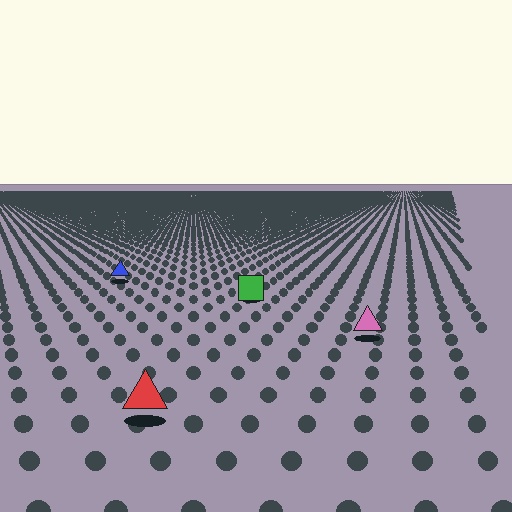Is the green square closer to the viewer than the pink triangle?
No. The pink triangle is closer — you can tell from the texture gradient: the ground texture is coarser near it.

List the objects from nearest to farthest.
From nearest to farthest: the red triangle, the pink triangle, the green square, the blue triangle.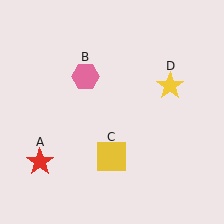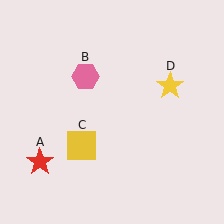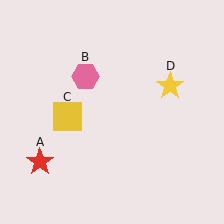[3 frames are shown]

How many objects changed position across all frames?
1 object changed position: yellow square (object C).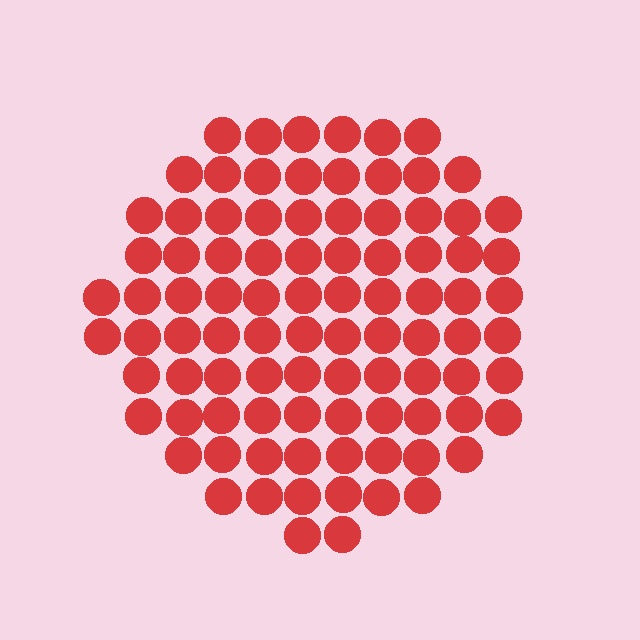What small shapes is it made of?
It is made of small circles.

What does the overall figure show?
The overall figure shows a circle.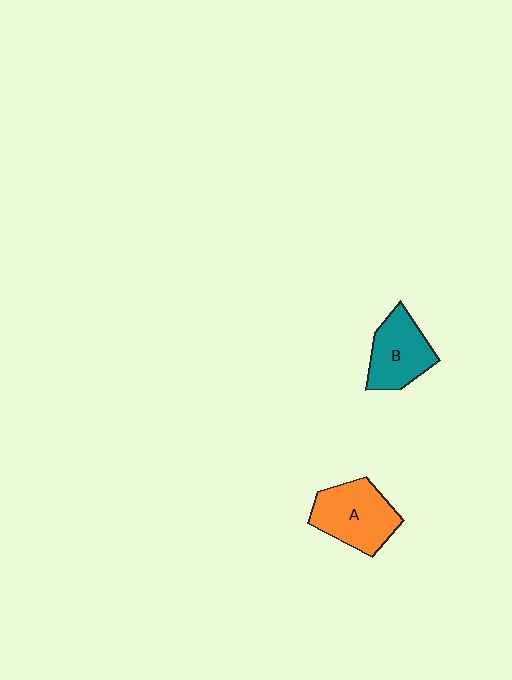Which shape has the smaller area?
Shape B (teal).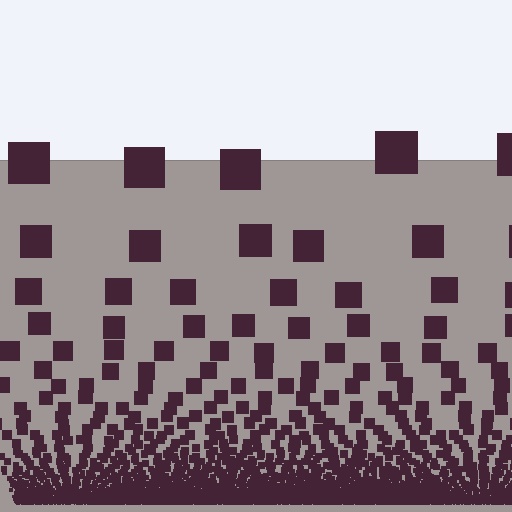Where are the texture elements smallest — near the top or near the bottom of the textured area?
Near the bottom.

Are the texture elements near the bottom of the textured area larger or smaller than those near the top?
Smaller. The gradient is inverted — elements near the bottom are smaller and denser.